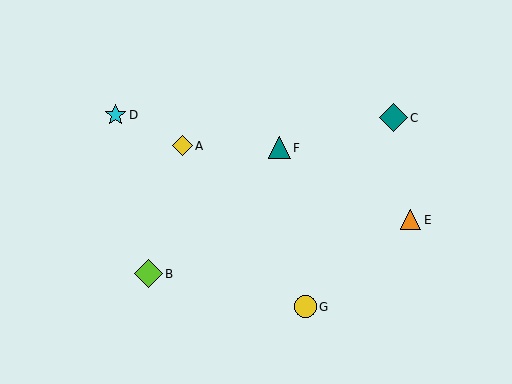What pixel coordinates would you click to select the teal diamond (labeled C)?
Click at (393, 118) to select the teal diamond C.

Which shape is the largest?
The lime diamond (labeled B) is the largest.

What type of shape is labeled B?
Shape B is a lime diamond.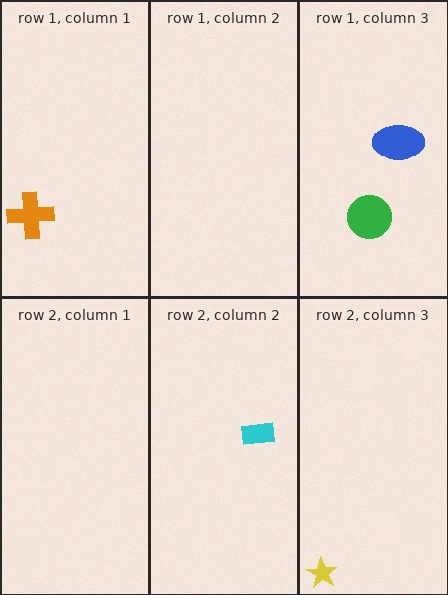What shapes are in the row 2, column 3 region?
The yellow star.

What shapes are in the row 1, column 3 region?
The blue ellipse, the green circle.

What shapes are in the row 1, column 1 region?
The orange cross.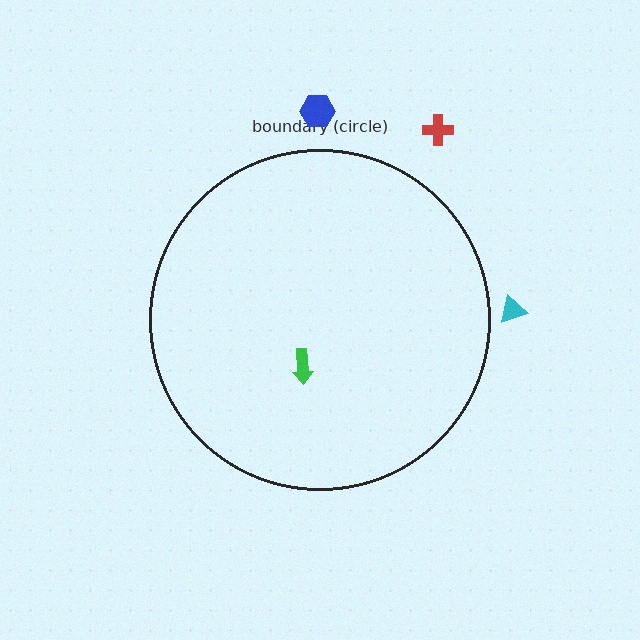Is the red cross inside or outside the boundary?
Outside.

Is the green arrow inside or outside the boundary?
Inside.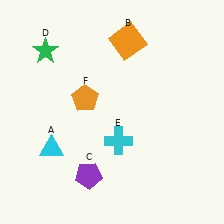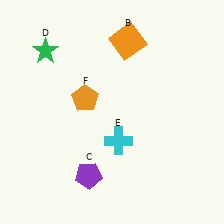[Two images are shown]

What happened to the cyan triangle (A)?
The cyan triangle (A) was removed in Image 2. It was in the bottom-left area of Image 1.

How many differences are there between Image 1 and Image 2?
There is 1 difference between the two images.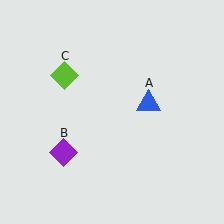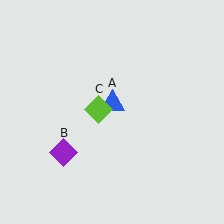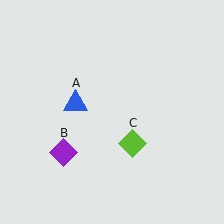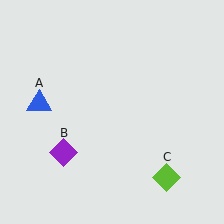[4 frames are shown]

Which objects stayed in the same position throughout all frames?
Purple diamond (object B) remained stationary.